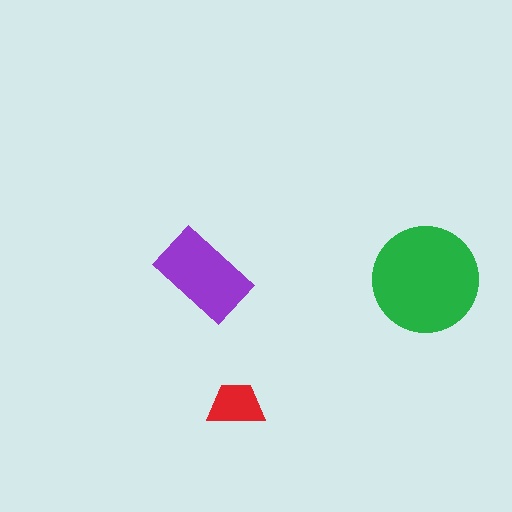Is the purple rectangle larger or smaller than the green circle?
Smaller.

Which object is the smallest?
The red trapezoid.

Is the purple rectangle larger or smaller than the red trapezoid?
Larger.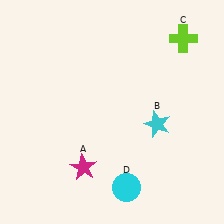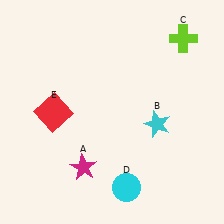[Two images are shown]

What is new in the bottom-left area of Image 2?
A red square (E) was added in the bottom-left area of Image 2.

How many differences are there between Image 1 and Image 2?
There is 1 difference between the two images.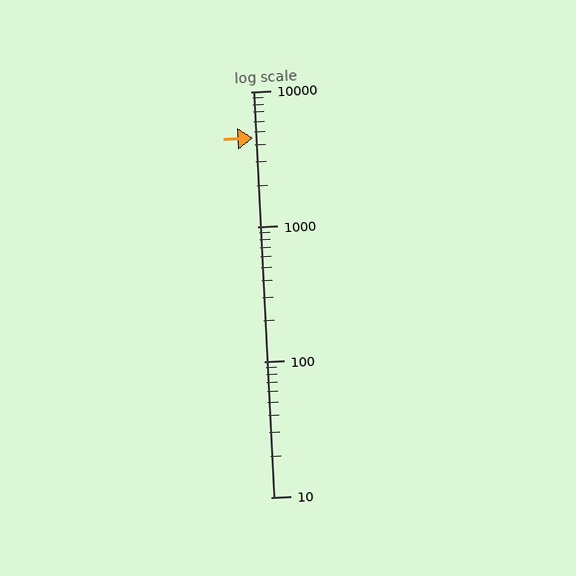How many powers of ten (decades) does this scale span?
The scale spans 3 decades, from 10 to 10000.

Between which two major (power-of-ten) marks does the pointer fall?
The pointer is between 1000 and 10000.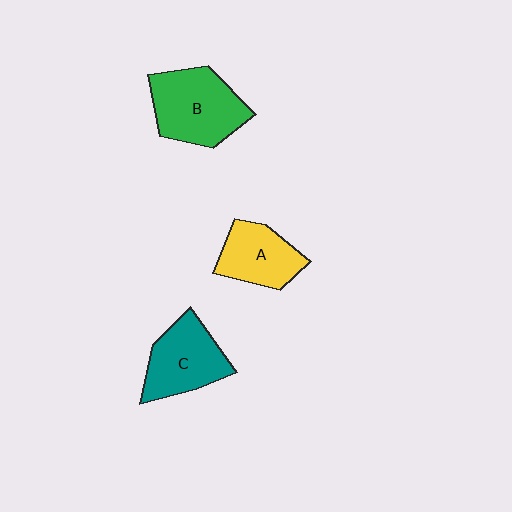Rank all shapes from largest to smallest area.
From largest to smallest: B (green), C (teal), A (yellow).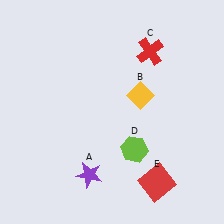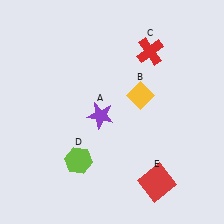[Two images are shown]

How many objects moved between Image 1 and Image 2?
2 objects moved between the two images.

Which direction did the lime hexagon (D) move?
The lime hexagon (D) moved left.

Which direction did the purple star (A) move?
The purple star (A) moved up.